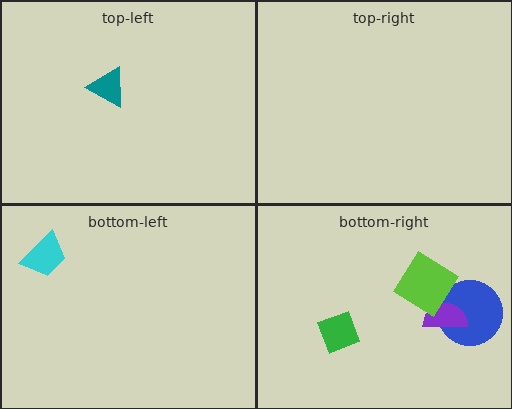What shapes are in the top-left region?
The teal triangle.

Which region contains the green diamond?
The bottom-right region.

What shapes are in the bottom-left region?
The cyan trapezoid.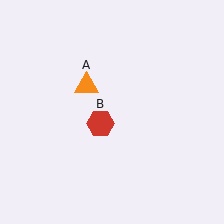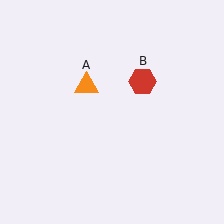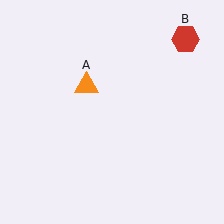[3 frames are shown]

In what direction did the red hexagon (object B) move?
The red hexagon (object B) moved up and to the right.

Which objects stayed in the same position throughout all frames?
Orange triangle (object A) remained stationary.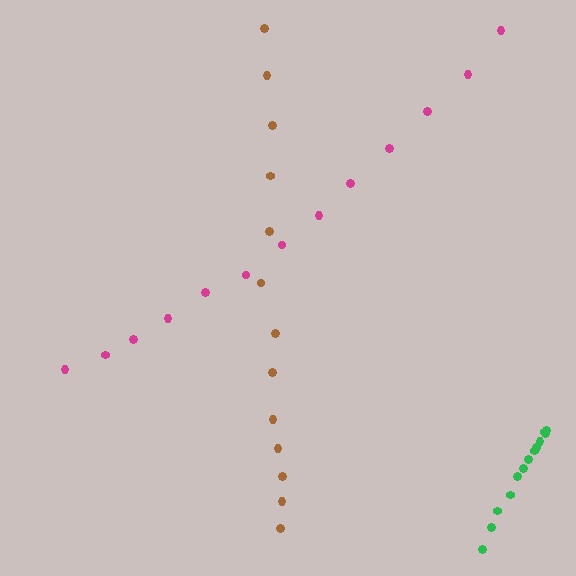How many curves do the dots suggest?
There are 3 distinct paths.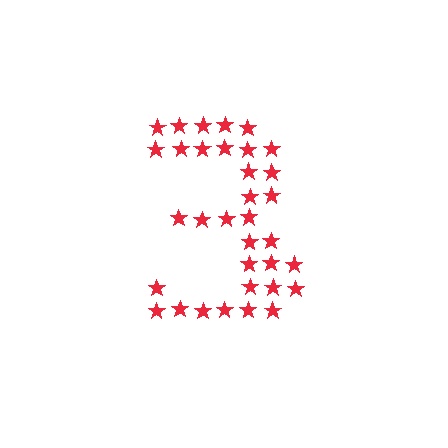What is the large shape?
The large shape is the digit 3.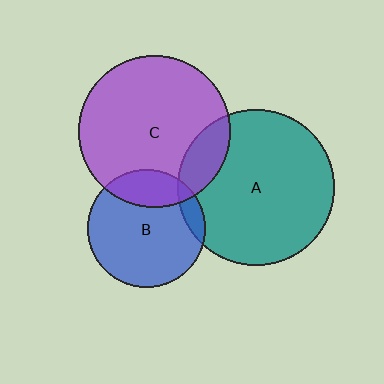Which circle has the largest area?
Circle A (teal).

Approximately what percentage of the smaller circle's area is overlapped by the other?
Approximately 20%.